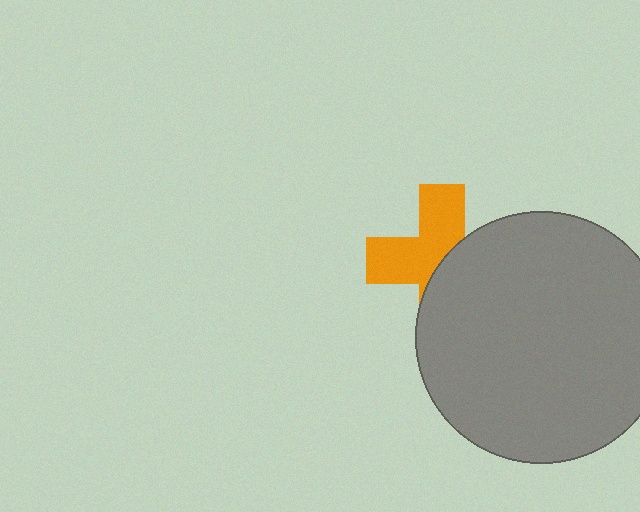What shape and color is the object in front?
The object in front is a gray circle.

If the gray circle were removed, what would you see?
You would see the complete orange cross.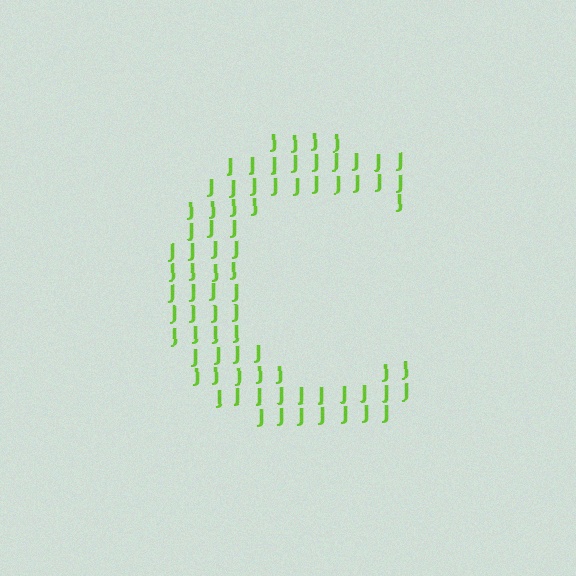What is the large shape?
The large shape is the letter C.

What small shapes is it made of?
It is made of small letter J's.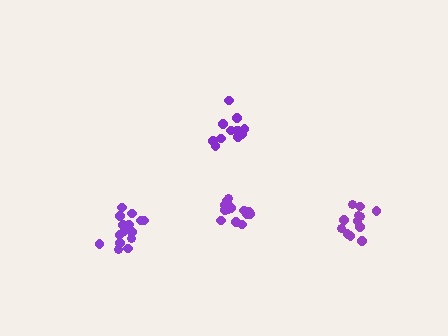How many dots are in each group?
Group 1: 16 dots, Group 2: 14 dots, Group 3: 12 dots, Group 4: 12 dots (54 total).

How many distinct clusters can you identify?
There are 4 distinct clusters.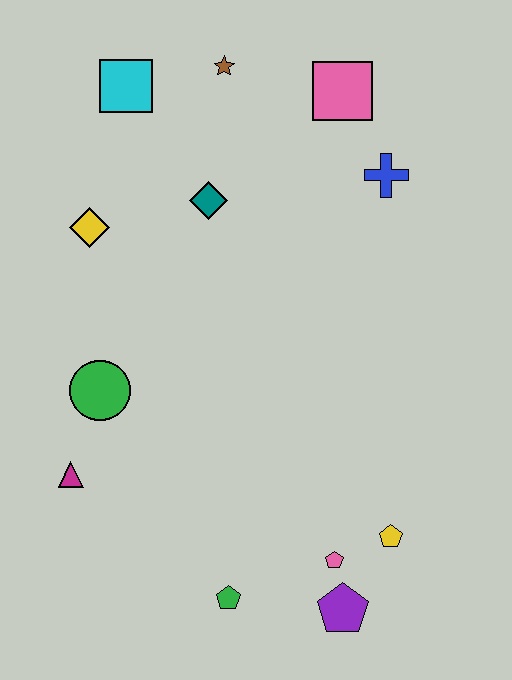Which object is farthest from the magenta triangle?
The pink square is farthest from the magenta triangle.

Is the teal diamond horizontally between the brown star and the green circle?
Yes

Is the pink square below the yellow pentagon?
No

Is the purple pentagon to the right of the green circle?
Yes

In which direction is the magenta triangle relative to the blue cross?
The magenta triangle is to the left of the blue cross.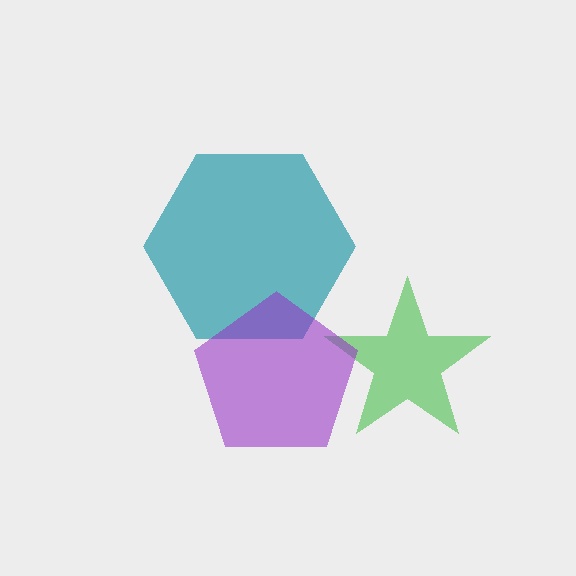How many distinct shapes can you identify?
There are 3 distinct shapes: a teal hexagon, a green star, a purple pentagon.